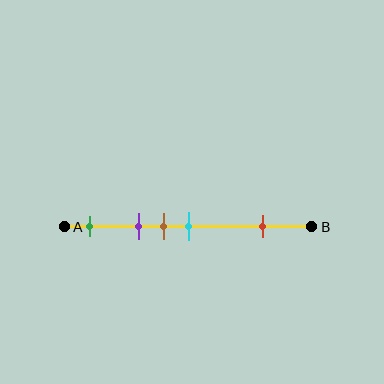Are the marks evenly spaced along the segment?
No, the marks are not evenly spaced.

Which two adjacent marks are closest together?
The brown and cyan marks are the closest adjacent pair.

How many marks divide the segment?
There are 5 marks dividing the segment.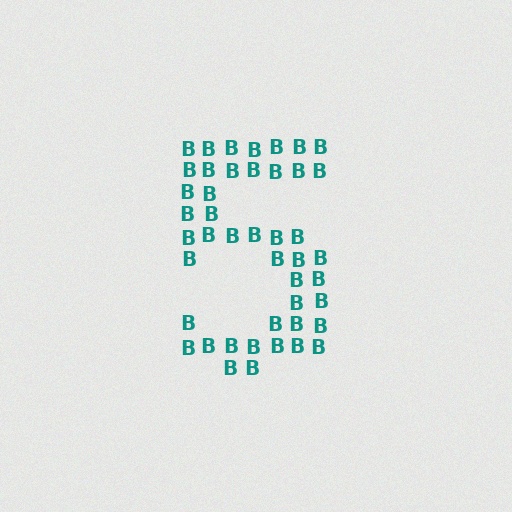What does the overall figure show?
The overall figure shows the digit 5.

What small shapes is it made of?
It is made of small letter B's.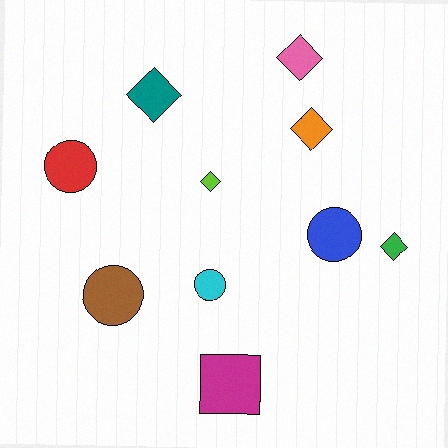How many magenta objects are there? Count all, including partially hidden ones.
There is 1 magenta object.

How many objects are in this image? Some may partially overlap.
There are 10 objects.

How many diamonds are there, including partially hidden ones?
There are 5 diamonds.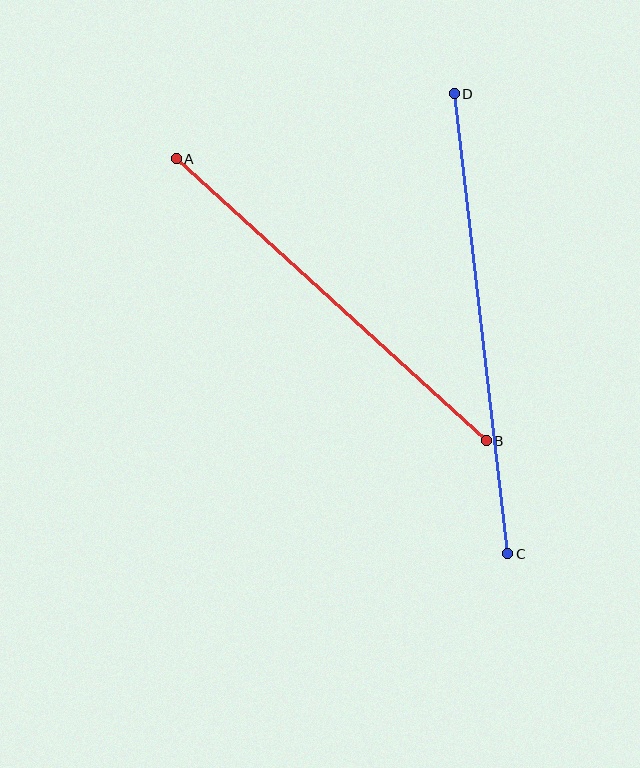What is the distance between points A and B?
The distance is approximately 419 pixels.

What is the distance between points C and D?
The distance is approximately 463 pixels.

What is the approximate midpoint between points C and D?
The midpoint is at approximately (481, 324) pixels.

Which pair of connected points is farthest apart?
Points C and D are farthest apart.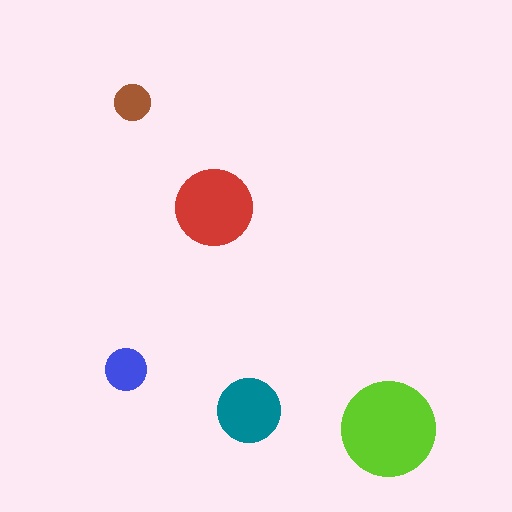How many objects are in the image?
There are 5 objects in the image.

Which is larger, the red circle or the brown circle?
The red one.